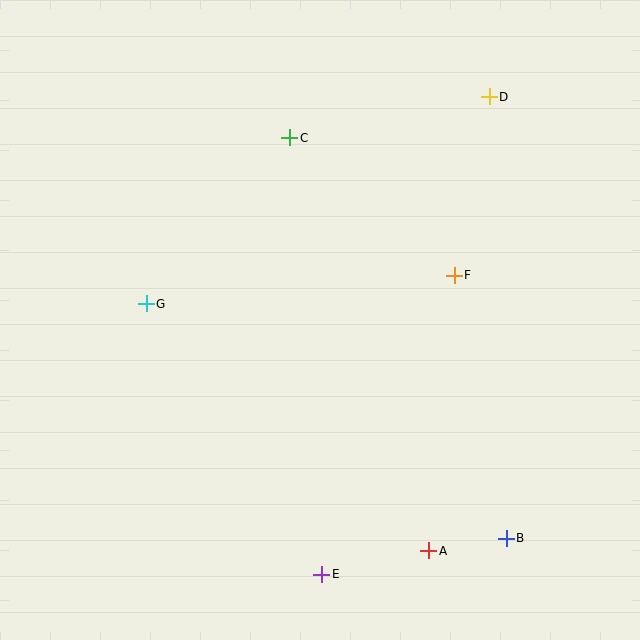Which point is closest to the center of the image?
Point F at (454, 275) is closest to the center.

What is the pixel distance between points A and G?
The distance between A and G is 375 pixels.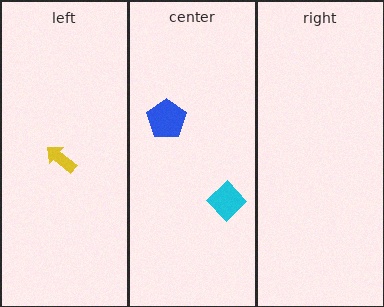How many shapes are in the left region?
1.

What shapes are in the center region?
The cyan diamond, the blue pentagon.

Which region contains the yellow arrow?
The left region.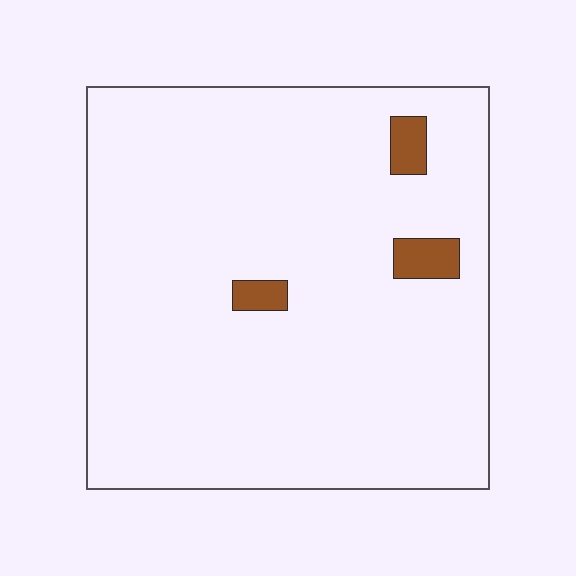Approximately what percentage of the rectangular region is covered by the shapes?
Approximately 5%.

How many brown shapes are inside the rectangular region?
3.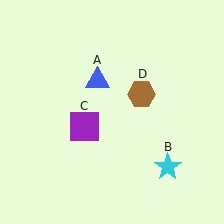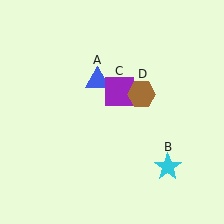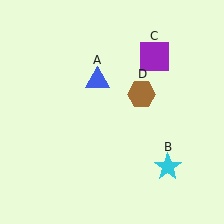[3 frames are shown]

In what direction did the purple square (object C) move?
The purple square (object C) moved up and to the right.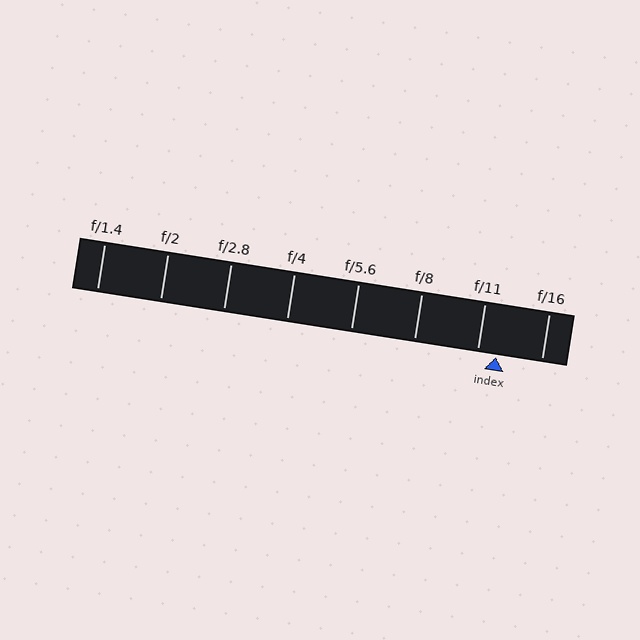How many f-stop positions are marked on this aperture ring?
There are 8 f-stop positions marked.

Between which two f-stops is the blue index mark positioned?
The index mark is between f/11 and f/16.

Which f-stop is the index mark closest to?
The index mark is closest to f/11.